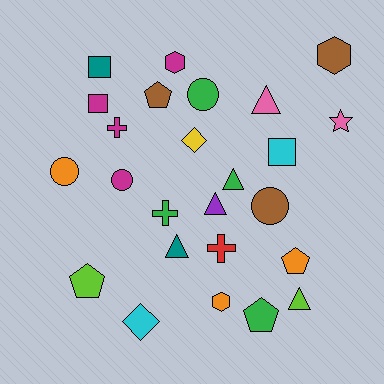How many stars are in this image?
There is 1 star.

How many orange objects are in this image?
There are 3 orange objects.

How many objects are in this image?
There are 25 objects.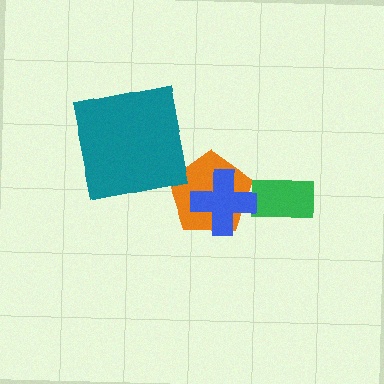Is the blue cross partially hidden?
No, no other shape covers it.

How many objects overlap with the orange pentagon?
1 object overlaps with the orange pentagon.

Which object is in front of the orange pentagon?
The blue cross is in front of the orange pentagon.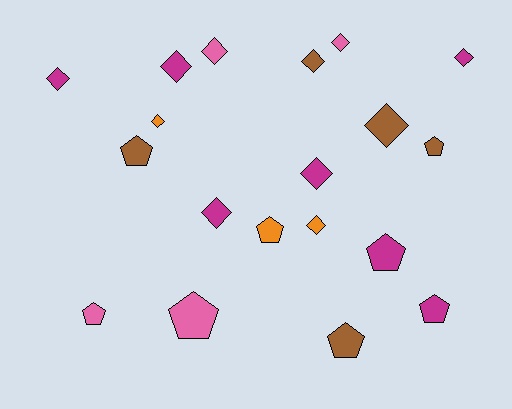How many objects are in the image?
There are 19 objects.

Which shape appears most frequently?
Diamond, with 11 objects.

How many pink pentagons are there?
There are 2 pink pentagons.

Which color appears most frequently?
Magenta, with 7 objects.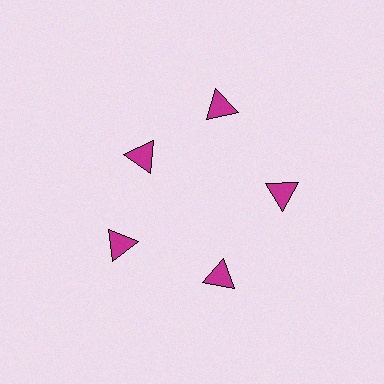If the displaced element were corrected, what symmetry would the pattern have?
It would have 5-fold rotational symmetry — the pattern would map onto itself every 72 degrees.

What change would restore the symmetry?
The symmetry would be restored by moving it outward, back onto the ring so that all 5 triangles sit at equal angles and equal distance from the center.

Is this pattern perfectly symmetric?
No. The 5 magenta triangles are arranged in a ring, but one element near the 10 o'clock position is pulled inward toward the center, breaking the 5-fold rotational symmetry.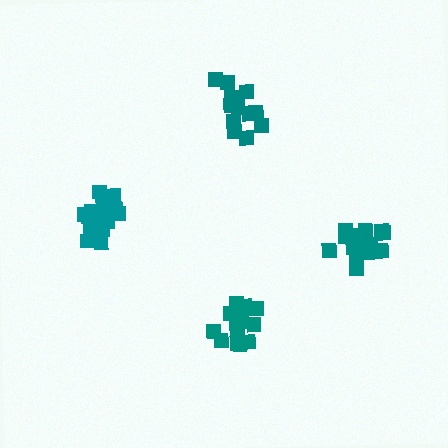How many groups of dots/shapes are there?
There are 4 groups.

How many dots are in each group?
Group 1: 17 dots, Group 2: 14 dots, Group 3: 13 dots, Group 4: 18 dots (62 total).